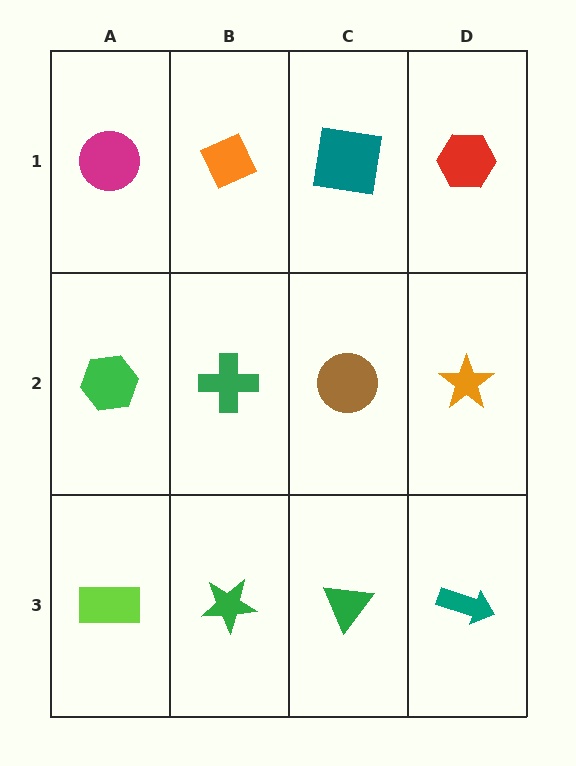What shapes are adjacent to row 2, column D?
A red hexagon (row 1, column D), a teal arrow (row 3, column D), a brown circle (row 2, column C).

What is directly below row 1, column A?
A green hexagon.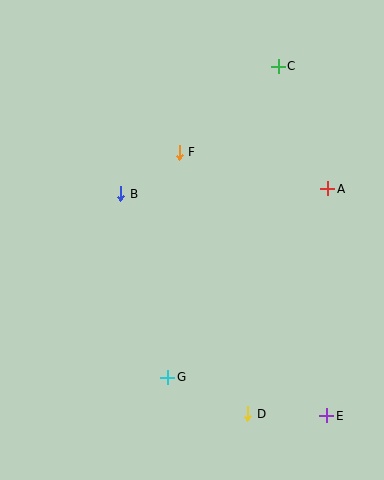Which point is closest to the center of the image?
Point B at (121, 194) is closest to the center.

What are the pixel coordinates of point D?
Point D is at (248, 414).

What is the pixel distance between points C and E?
The distance between C and E is 353 pixels.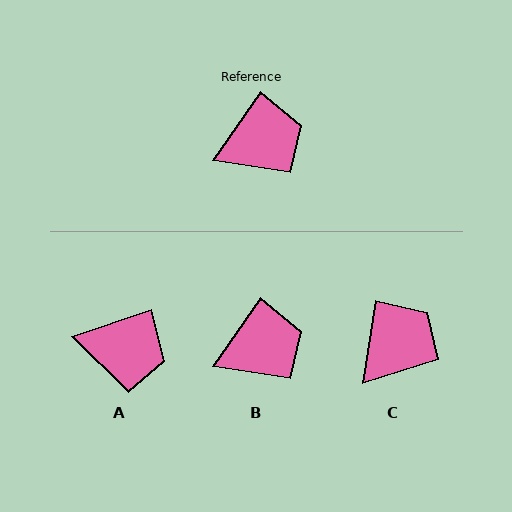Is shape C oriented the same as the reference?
No, it is off by about 27 degrees.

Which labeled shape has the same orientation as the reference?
B.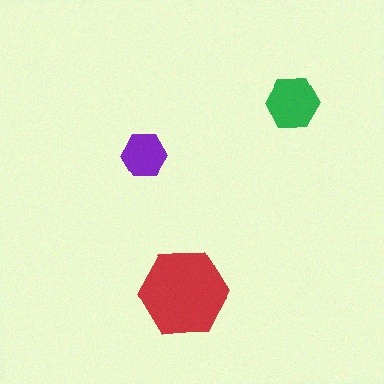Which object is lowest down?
The red hexagon is bottommost.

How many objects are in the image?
There are 3 objects in the image.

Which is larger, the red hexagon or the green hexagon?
The red one.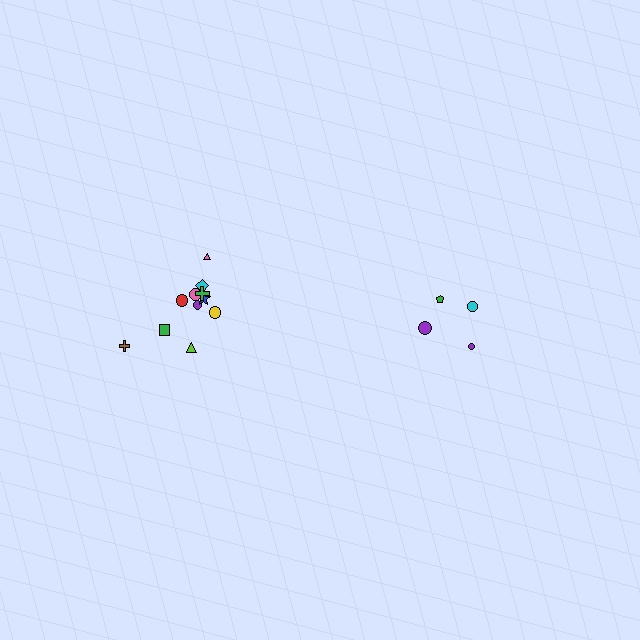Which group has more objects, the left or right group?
The left group.